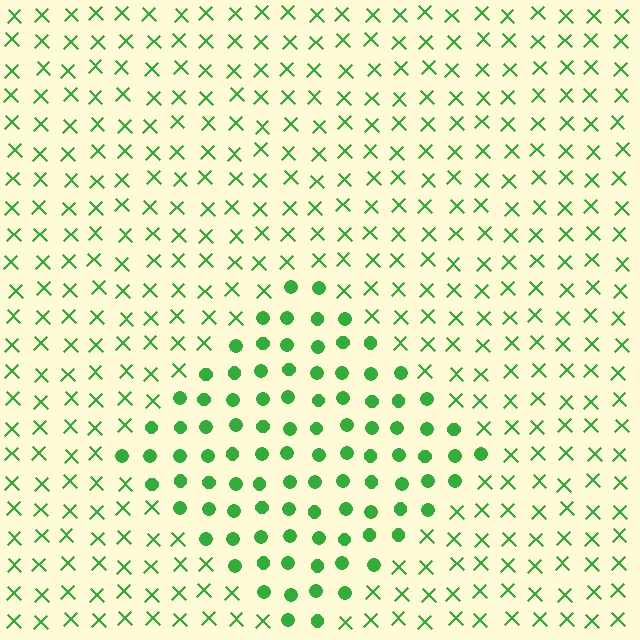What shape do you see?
I see a diamond.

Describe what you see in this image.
The image is filled with small green elements arranged in a uniform grid. A diamond-shaped region contains circles, while the surrounding area contains X marks. The boundary is defined purely by the change in element shape.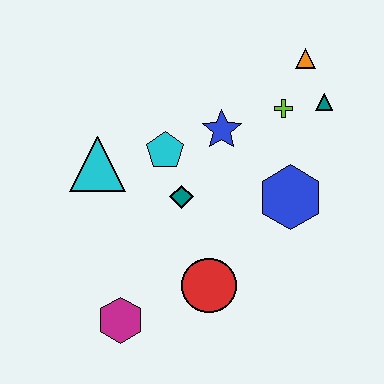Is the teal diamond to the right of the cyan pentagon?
Yes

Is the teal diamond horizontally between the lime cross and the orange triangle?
No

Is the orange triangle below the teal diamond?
No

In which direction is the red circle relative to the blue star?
The red circle is below the blue star.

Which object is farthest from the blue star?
The magenta hexagon is farthest from the blue star.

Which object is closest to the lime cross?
The teal triangle is closest to the lime cross.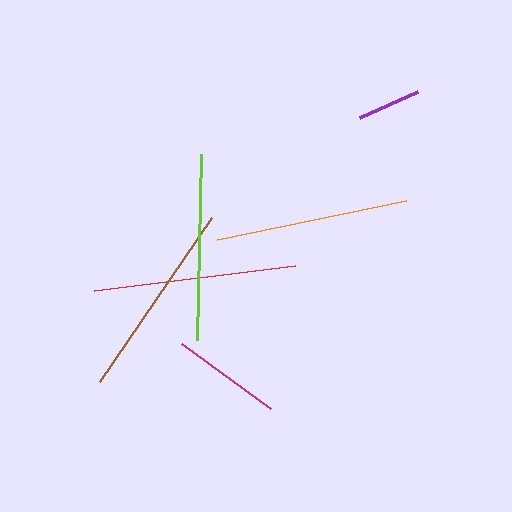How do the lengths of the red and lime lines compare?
The red and lime lines are approximately the same length.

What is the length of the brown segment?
The brown segment is approximately 199 pixels long.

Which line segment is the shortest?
The purple line is the shortest at approximately 63 pixels.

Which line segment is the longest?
The red line is the longest at approximately 203 pixels.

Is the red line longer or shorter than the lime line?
The red line is longer than the lime line.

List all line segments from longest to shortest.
From longest to shortest: red, brown, orange, lime, magenta, purple.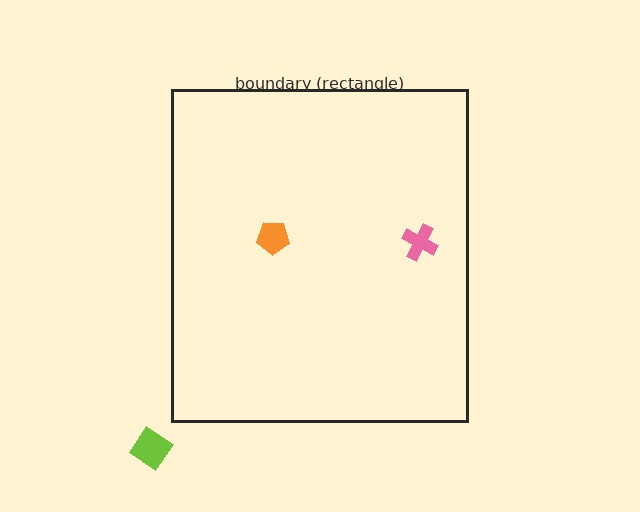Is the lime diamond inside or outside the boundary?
Outside.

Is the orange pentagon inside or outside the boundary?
Inside.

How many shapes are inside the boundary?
2 inside, 1 outside.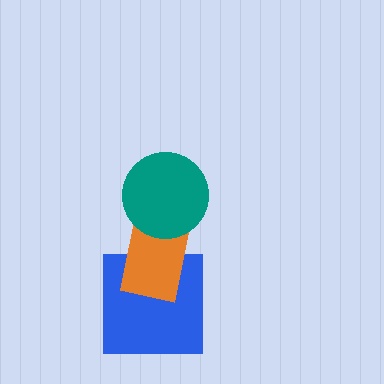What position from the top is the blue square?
The blue square is 3rd from the top.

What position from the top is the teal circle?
The teal circle is 1st from the top.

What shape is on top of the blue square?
The orange rectangle is on top of the blue square.